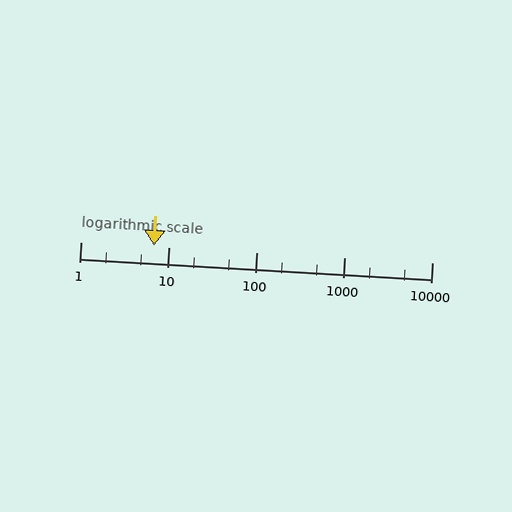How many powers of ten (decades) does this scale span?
The scale spans 4 decades, from 1 to 10000.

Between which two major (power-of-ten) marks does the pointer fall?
The pointer is between 1 and 10.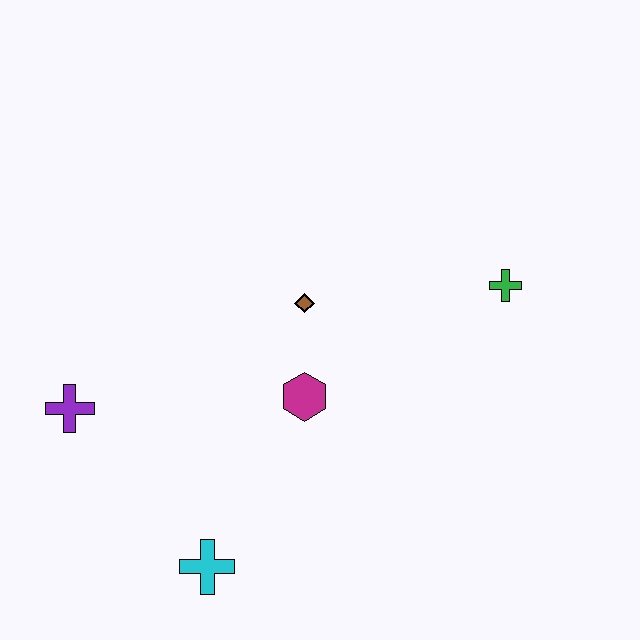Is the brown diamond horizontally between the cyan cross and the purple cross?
No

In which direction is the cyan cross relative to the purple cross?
The cyan cross is below the purple cross.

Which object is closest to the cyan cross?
The magenta hexagon is closest to the cyan cross.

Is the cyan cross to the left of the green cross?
Yes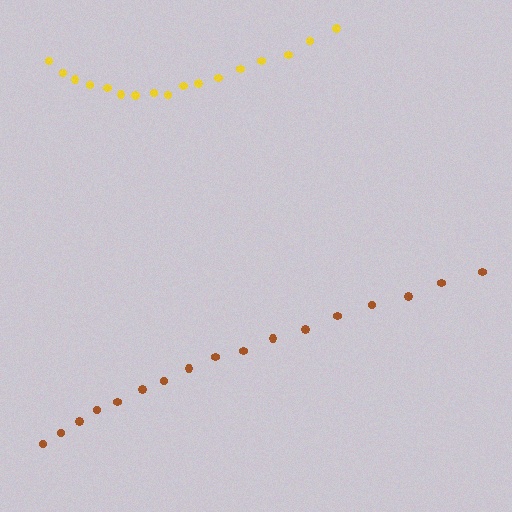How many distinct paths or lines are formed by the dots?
There are 2 distinct paths.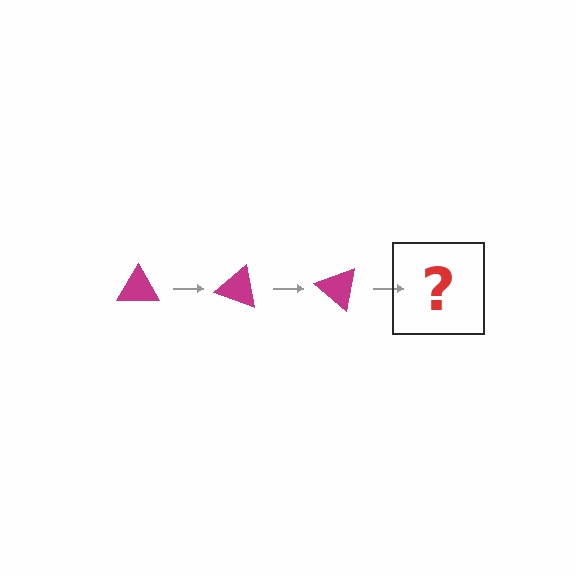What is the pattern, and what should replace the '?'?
The pattern is that the triangle rotates 20 degrees each step. The '?' should be a magenta triangle rotated 60 degrees.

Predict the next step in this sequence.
The next step is a magenta triangle rotated 60 degrees.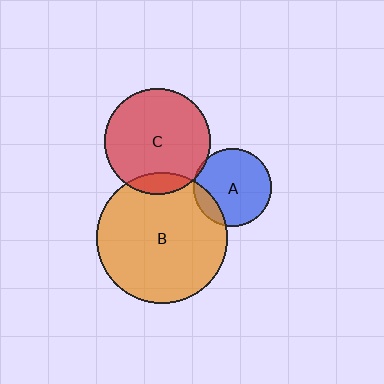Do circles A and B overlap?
Yes.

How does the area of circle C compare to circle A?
Approximately 1.9 times.